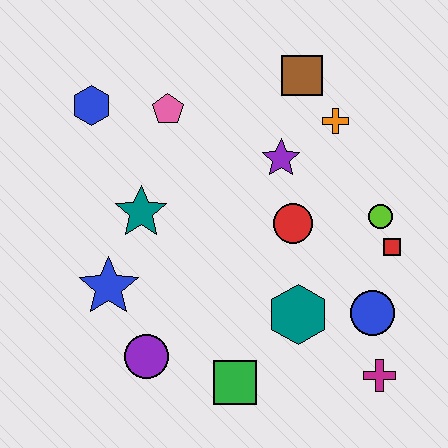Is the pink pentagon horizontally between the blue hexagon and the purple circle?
No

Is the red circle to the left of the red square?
Yes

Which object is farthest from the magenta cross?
The blue hexagon is farthest from the magenta cross.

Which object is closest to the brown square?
The orange cross is closest to the brown square.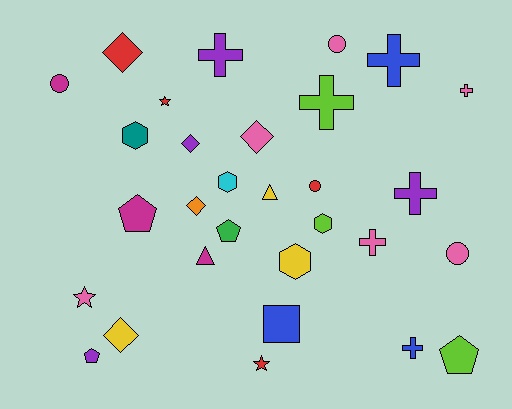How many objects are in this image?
There are 30 objects.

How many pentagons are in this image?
There are 4 pentagons.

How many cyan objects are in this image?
There is 1 cyan object.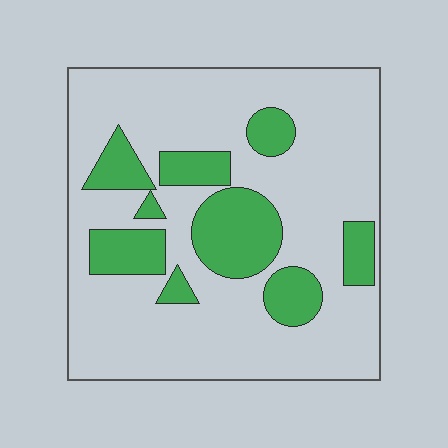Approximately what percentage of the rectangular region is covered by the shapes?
Approximately 25%.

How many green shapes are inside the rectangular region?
9.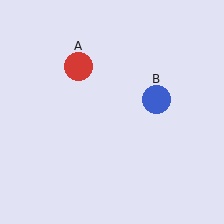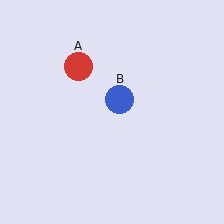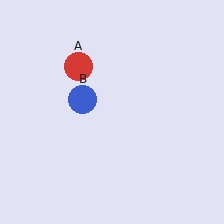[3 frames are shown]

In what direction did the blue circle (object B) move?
The blue circle (object B) moved left.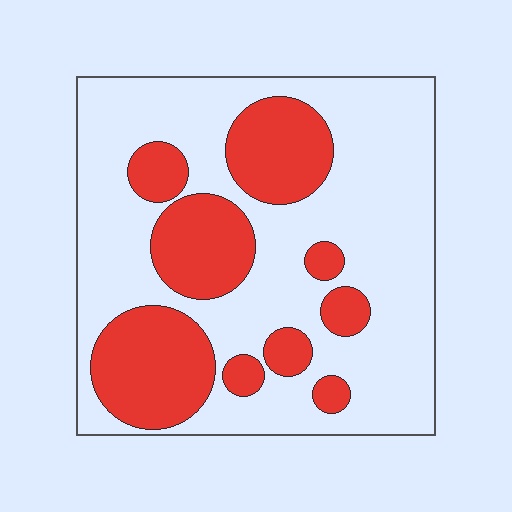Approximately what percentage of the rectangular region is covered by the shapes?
Approximately 30%.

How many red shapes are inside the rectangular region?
9.